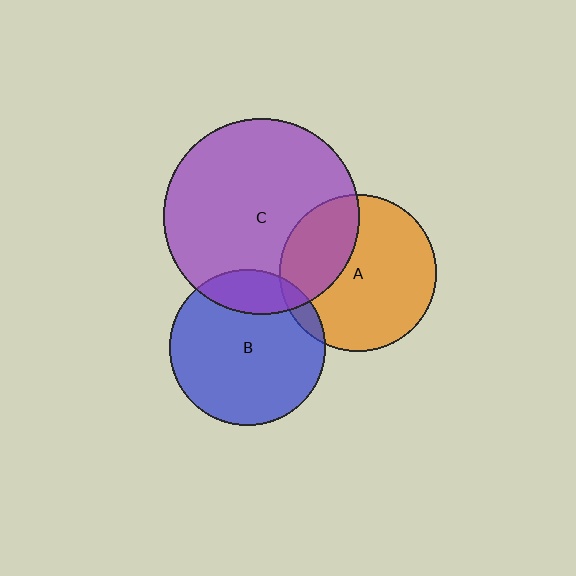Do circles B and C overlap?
Yes.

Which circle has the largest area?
Circle C (purple).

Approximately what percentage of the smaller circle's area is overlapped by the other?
Approximately 20%.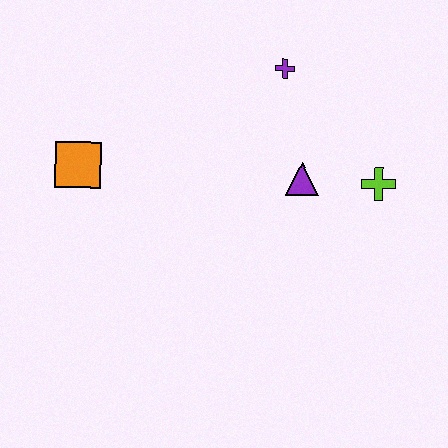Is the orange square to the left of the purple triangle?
Yes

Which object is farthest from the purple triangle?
The orange square is farthest from the purple triangle.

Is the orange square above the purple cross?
No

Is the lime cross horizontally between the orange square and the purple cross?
No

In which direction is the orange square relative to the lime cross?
The orange square is to the left of the lime cross.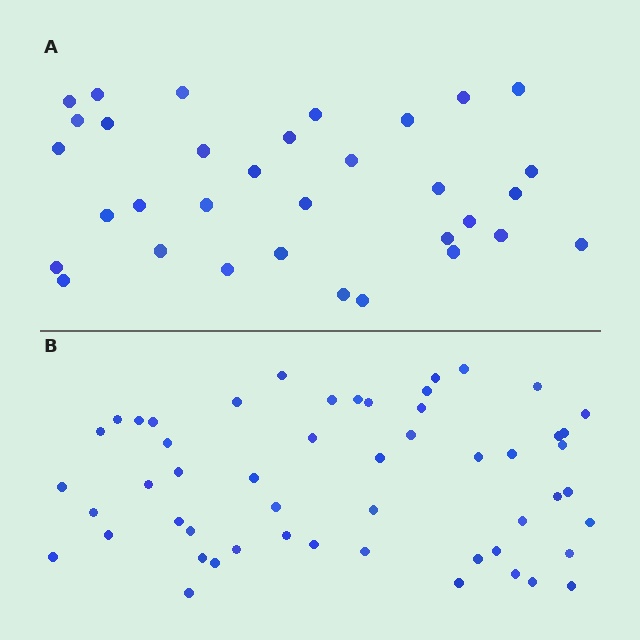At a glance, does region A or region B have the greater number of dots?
Region B (the bottom region) has more dots.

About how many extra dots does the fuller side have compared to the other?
Region B has approximately 20 more dots than region A.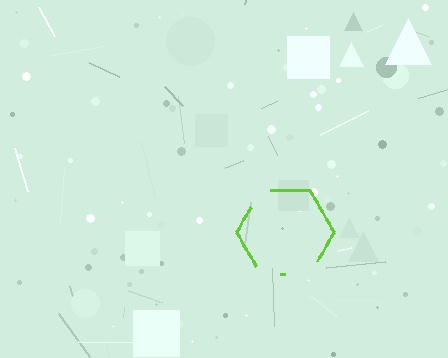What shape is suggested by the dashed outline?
The dashed outline suggests a hexagon.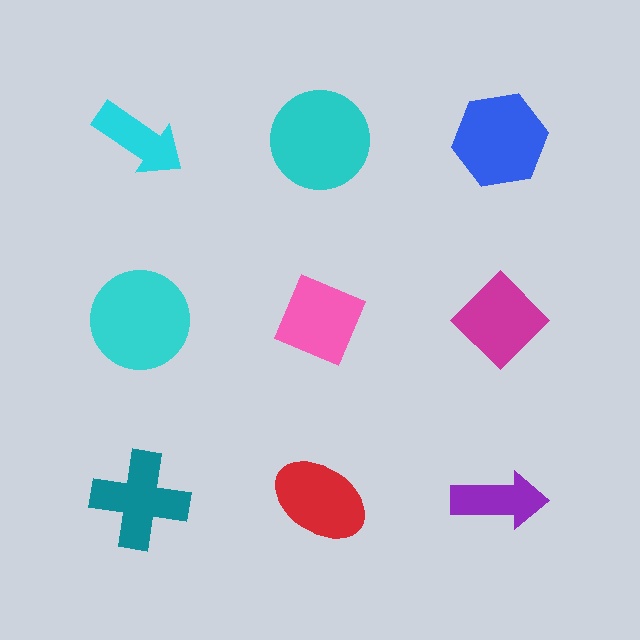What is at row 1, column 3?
A blue hexagon.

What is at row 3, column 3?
A purple arrow.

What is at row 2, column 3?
A magenta diamond.